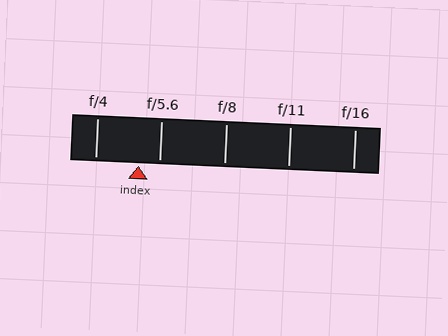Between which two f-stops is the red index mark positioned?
The index mark is between f/4 and f/5.6.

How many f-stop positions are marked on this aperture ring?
There are 5 f-stop positions marked.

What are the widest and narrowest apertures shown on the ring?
The widest aperture shown is f/4 and the narrowest is f/16.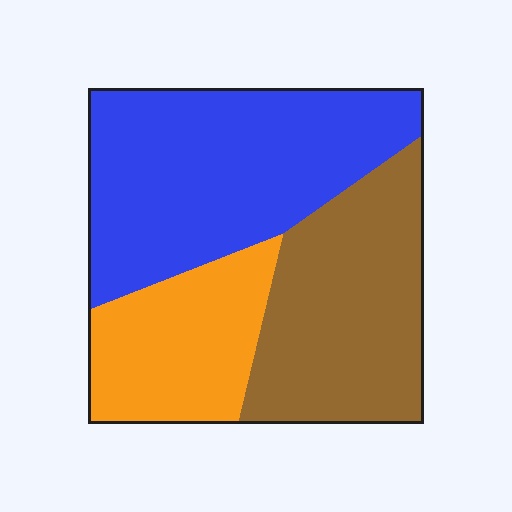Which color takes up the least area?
Orange, at roughly 25%.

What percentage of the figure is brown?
Brown takes up between a quarter and a half of the figure.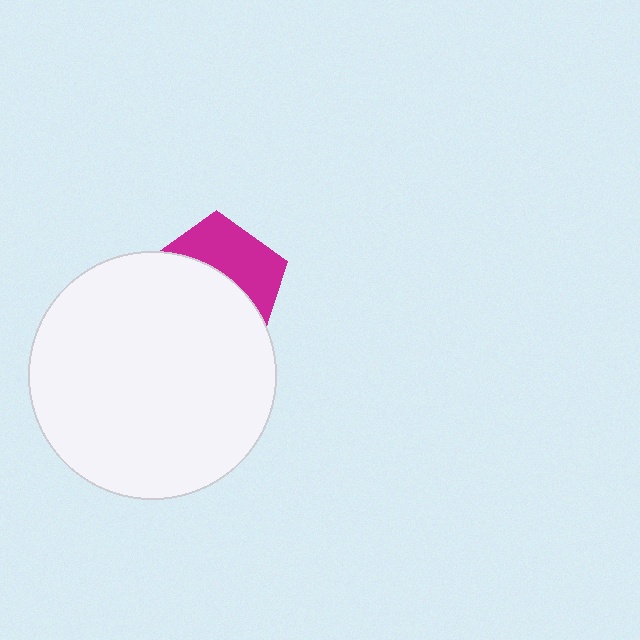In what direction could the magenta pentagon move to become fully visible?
The magenta pentagon could move up. That would shift it out from behind the white circle entirely.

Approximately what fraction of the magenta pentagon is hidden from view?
Roughly 59% of the magenta pentagon is hidden behind the white circle.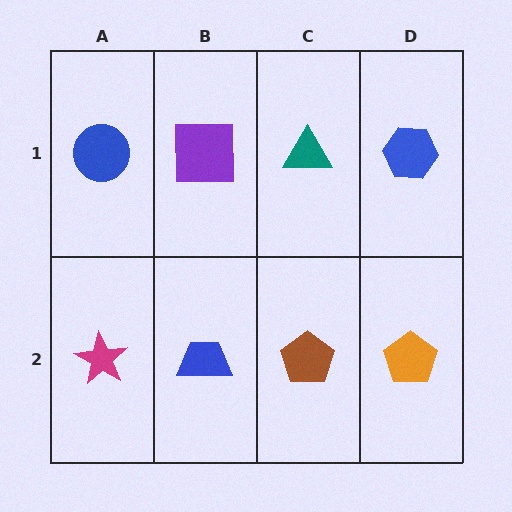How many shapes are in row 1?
4 shapes.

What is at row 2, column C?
A brown pentagon.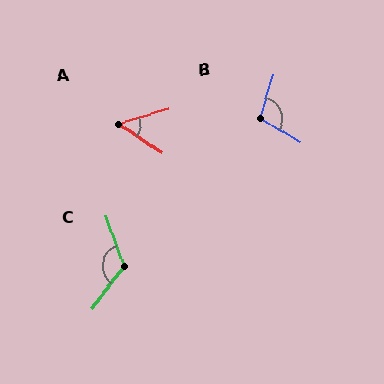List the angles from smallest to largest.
A (50°), B (104°), C (123°).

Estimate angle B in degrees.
Approximately 104 degrees.